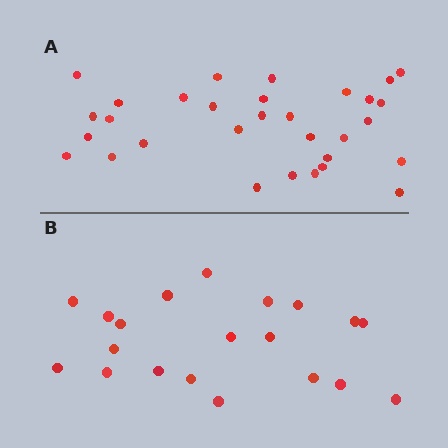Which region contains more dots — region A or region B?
Region A (the top region) has more dots.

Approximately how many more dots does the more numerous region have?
Region A has roughly 12 or so more dots than region B.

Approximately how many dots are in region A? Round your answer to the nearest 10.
About 30 dots. (The exact count is 31, which rounds to 30.)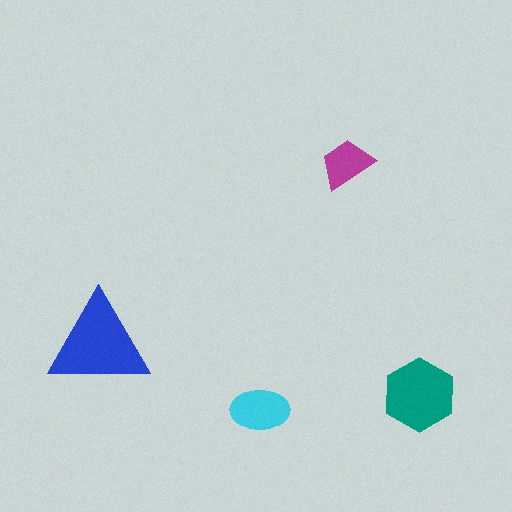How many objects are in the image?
There are 4 objects in the image.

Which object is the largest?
The blue triangle.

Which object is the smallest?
The magenta trapezoid.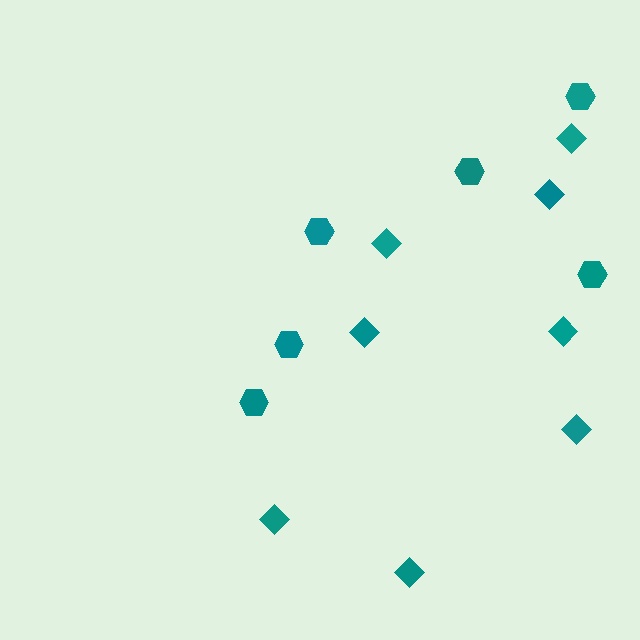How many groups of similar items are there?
There are 2 groups: one group of hexagons (6) and one group of diamonds (8).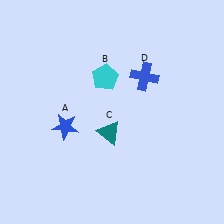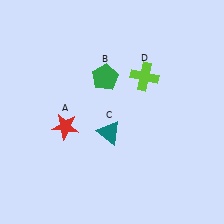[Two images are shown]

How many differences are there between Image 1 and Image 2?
There are 3 differences between the two images.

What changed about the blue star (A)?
In Image 1, A is blue. In Image 2, it changed to red.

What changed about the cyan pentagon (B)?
In Image 1, B is cyan. In Image 2, it changed to green.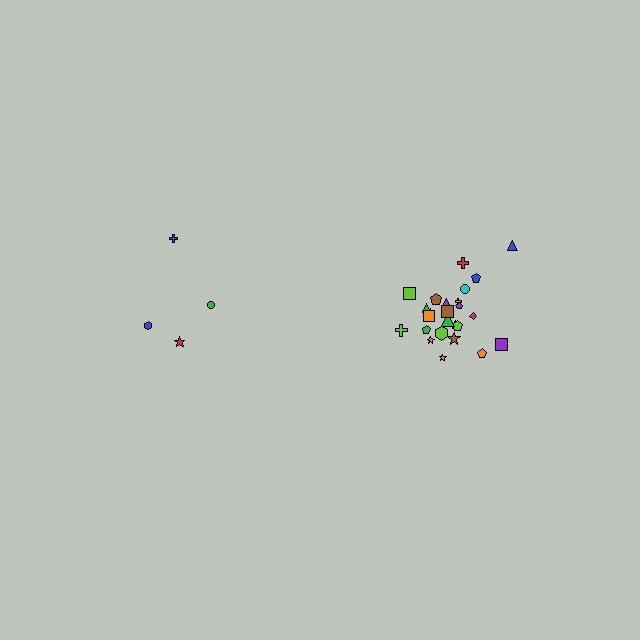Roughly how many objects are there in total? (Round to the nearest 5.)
Roughly 30 objects in total.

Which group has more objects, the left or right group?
The right group.